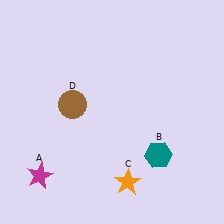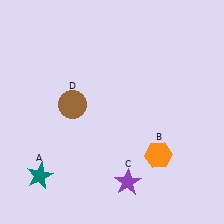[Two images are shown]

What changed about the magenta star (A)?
In Image 1, A is magenta. In Image 2, it changed to teal.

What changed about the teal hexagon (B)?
In Image 1, B is teal. In Image 2, it changed to orange.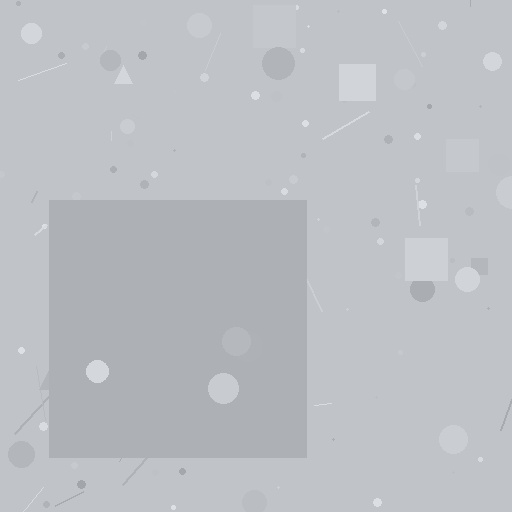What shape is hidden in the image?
A square is hidden in the image.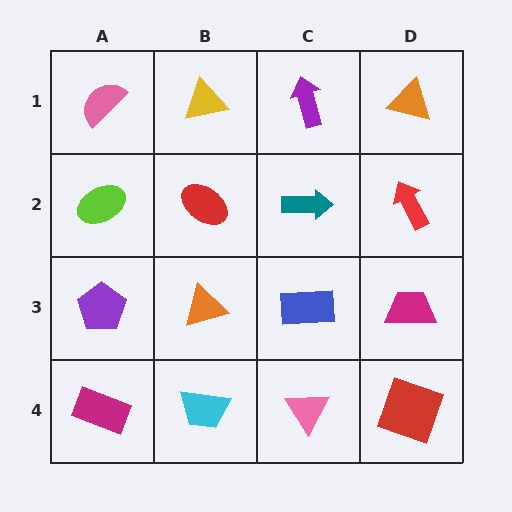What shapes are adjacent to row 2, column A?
A pink semicircle (row 1, column A), a purple pentagon (row 3, column A), a red ellipse (row 2, column B).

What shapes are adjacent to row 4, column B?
An orange triangle (row 3, column B), a magenta rectangle (row 4, column A), a pink triangle (row 4, column C).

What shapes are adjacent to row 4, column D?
A magenta trapezoid (row 3, column D), a pink triangle (row 4, column C).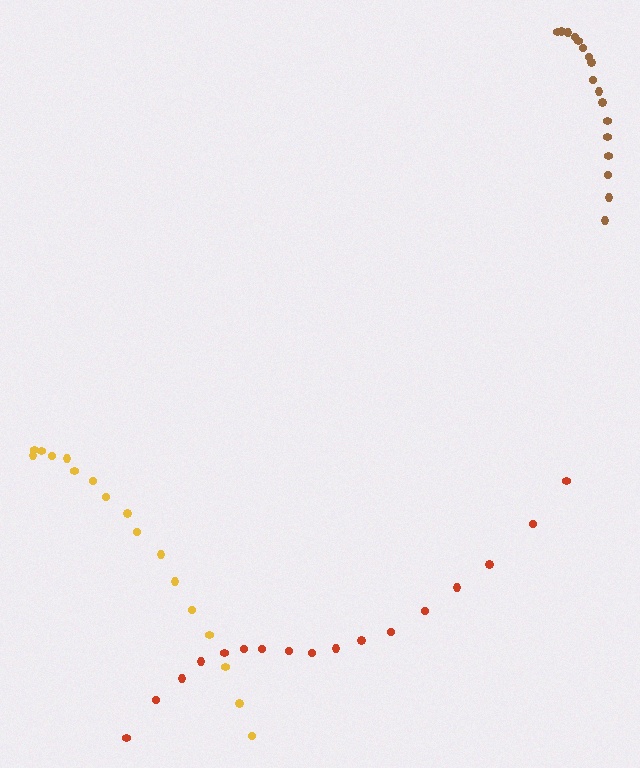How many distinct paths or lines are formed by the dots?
There are 3 distinct paths.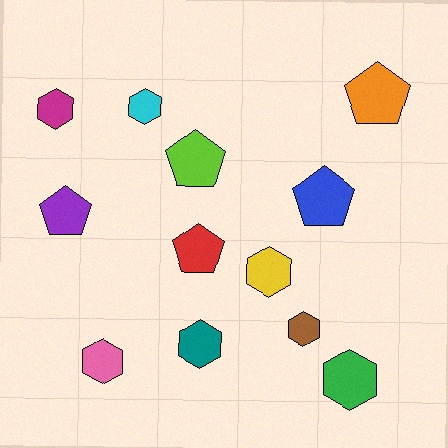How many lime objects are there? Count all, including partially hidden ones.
There is 1 lime object.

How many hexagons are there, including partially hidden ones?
There are 7 hexagons.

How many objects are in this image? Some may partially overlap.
There are 12 objects.